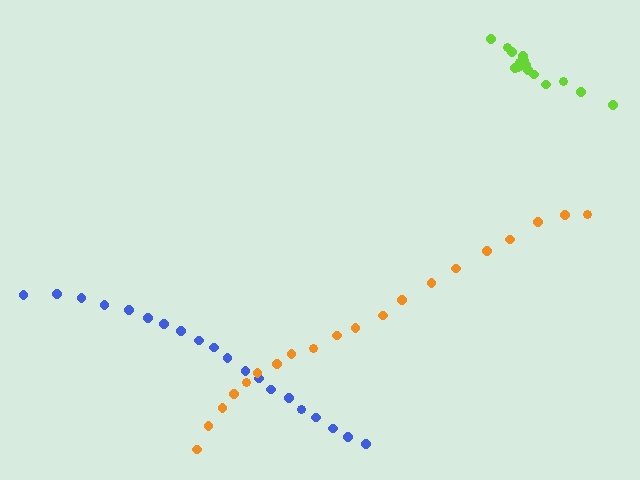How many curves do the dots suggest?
There are 3 distinct paths.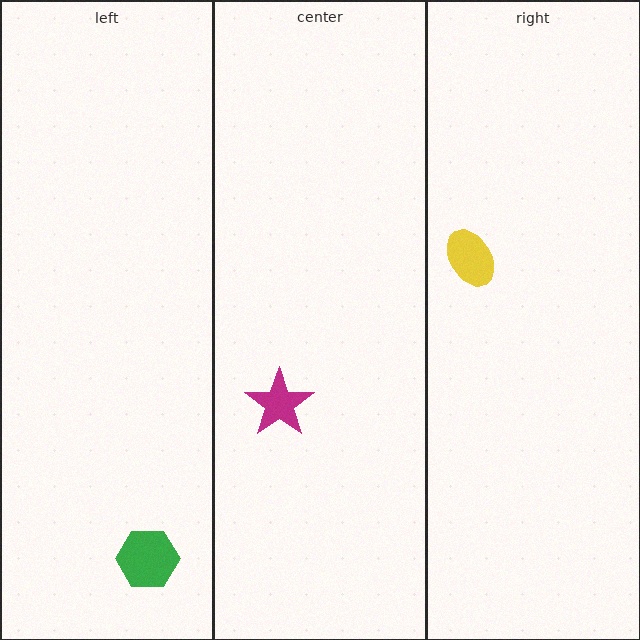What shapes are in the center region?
The magenta star.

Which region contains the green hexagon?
The left region.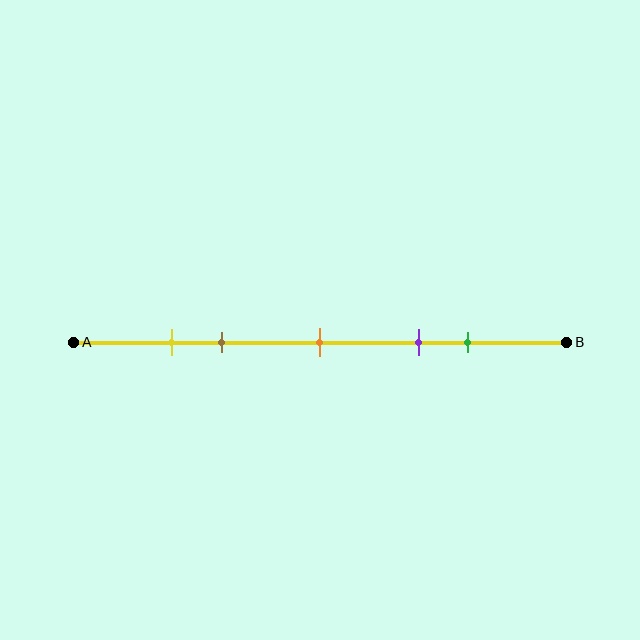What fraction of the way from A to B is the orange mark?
The orange mark is approximately 50% (0.5) of the way from A to B.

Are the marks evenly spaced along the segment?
No, the marks are not evenly spaced.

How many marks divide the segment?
There are 5 marks dividing the segment.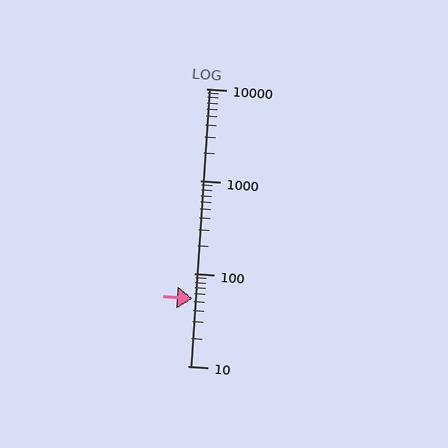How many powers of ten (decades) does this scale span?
The scale spans 3 decades, from 10 to 10000.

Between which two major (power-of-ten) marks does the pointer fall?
The pointer is between 10 and 100.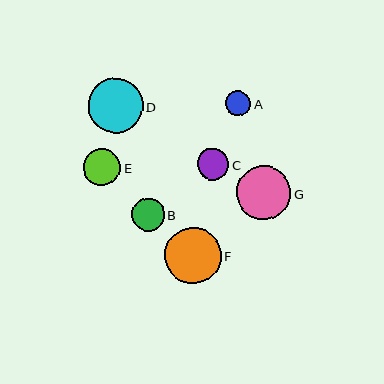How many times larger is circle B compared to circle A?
Circle B is approximately 1.3 times the size of circle A.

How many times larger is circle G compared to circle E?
Circle G is approximately 1.5 times the size of circle E.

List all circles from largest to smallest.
From largest to smallest: F, D, G, E, B, C, A.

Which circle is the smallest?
Circle A is the smallest with a size of approximately 25 pixels.